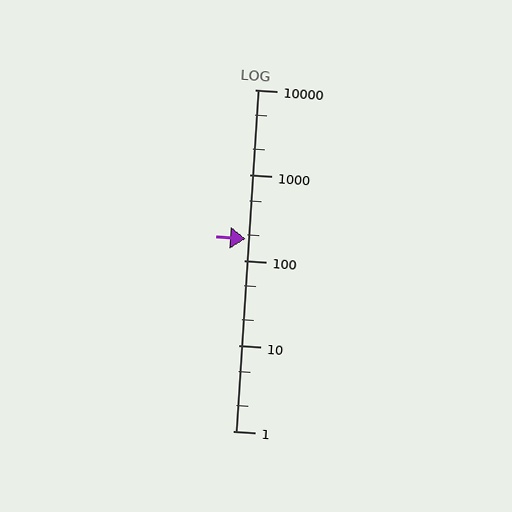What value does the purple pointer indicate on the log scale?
The pointer indicates approximately 180.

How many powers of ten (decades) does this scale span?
The scale spans 4 decades, from 1 to 10000.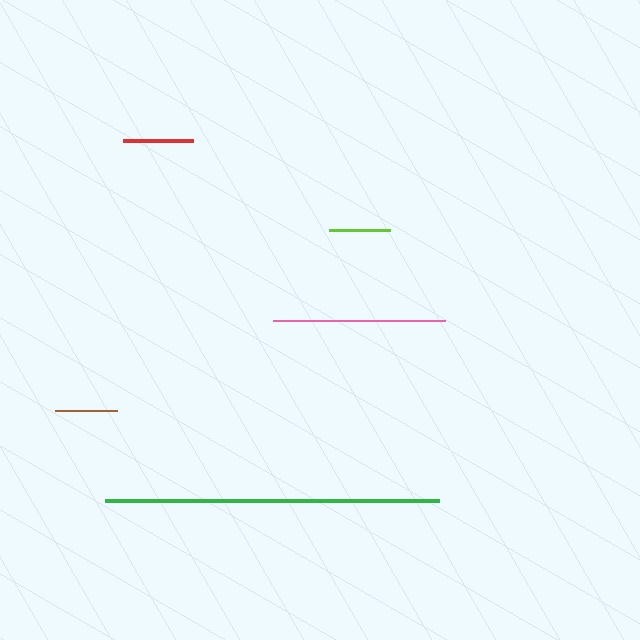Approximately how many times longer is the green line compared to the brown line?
The green line is approximately 5.3 times the length of the brown line.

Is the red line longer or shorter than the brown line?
The red line is longer than the brown line.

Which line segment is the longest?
The green line is the longest at approximately 334 pixels.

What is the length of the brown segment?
The brown segment is approximately 63 pixels long.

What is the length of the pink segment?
The pink segment is approximately 172 pixels long.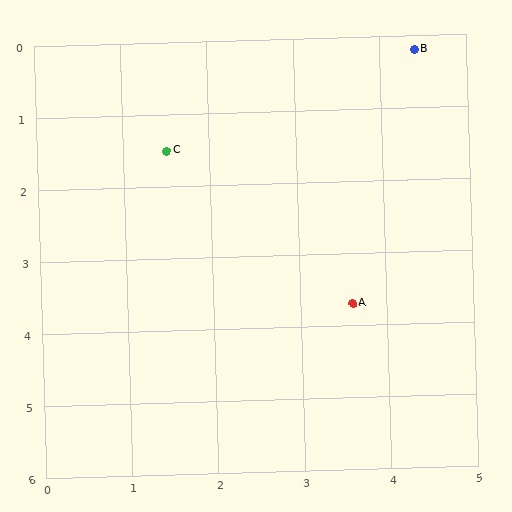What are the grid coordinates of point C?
Point C is at approximately (1.5, 1.5).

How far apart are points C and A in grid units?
Points C and A are about 3.0 grid units apart.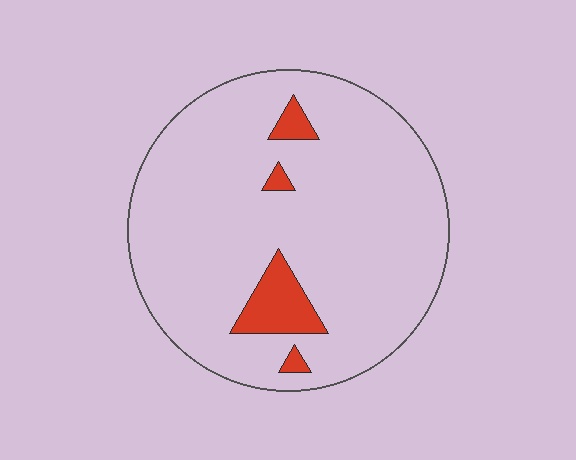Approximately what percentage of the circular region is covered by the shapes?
Approximately 10%.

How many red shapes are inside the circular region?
4.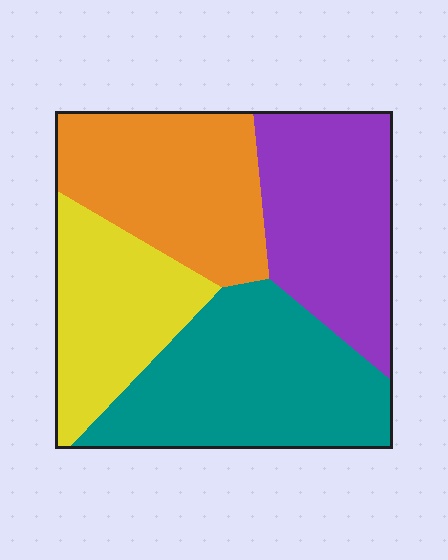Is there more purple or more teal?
Teal.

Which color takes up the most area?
Teal, at roughly 30%.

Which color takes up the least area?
Yellow, at roughly 20%.